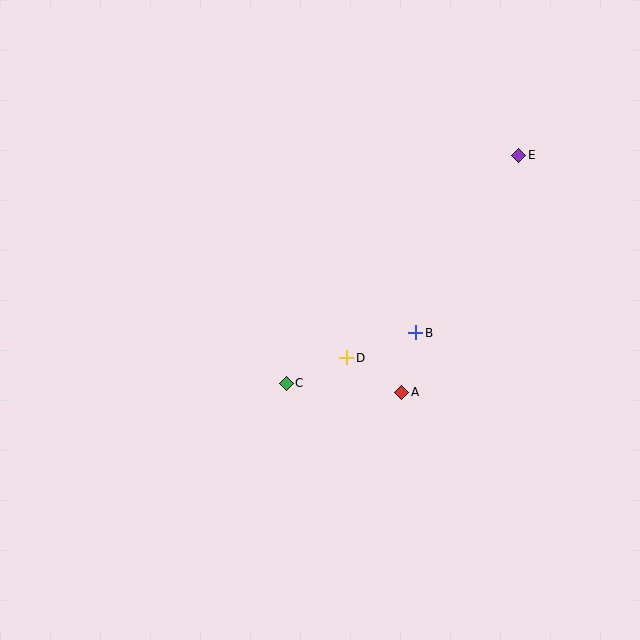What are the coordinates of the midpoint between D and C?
The midpoint between D and C is at (316, 370).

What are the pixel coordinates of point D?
Point D is at (347, 358).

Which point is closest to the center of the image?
Point D at (347, 358) is closest to the center.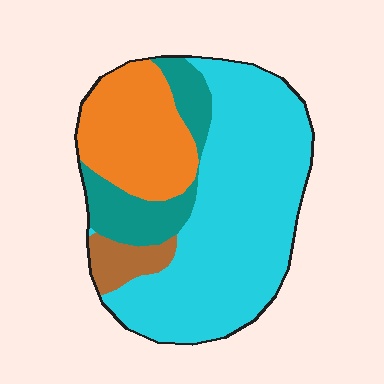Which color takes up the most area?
Cyan, at roughly 55%.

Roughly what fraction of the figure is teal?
Teal covers about 15% of the figure.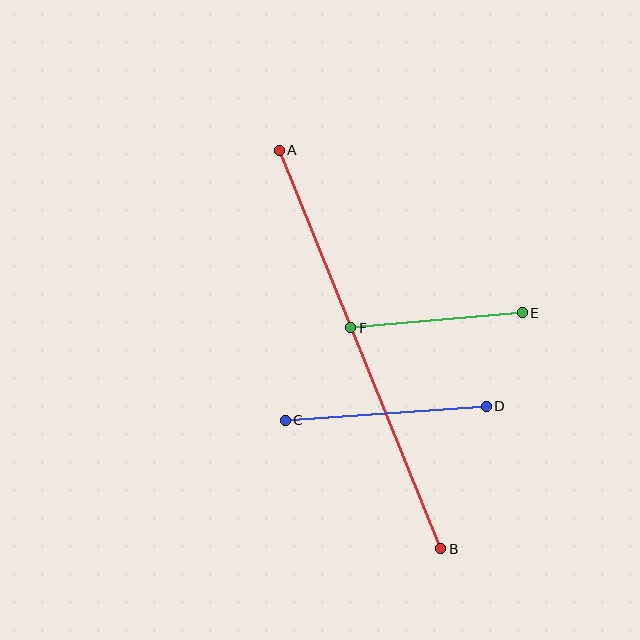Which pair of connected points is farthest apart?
Points A and B are farthest apart.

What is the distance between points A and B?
The distance is approximately 430 pixels.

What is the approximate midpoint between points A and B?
The midpoint is at approximately (360, 350) pixels.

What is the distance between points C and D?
The distance is approximately 202 pixels.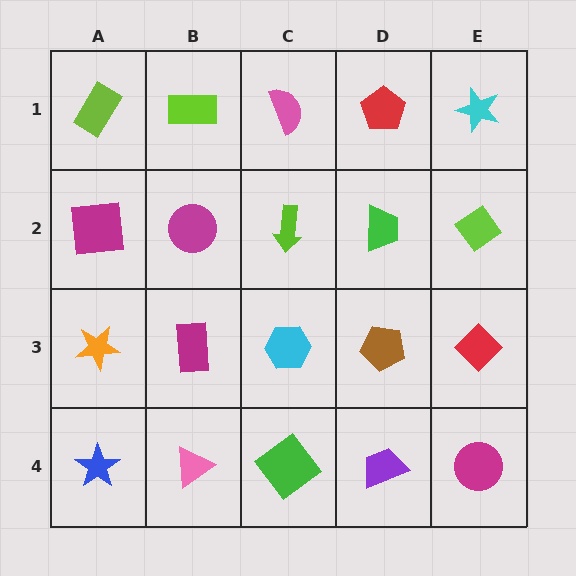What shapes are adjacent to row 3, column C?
A lime arrow (row 2, column C), a green diamond (row 4, column C), a magenta rectangle (row 3, column B), a brown pentagon (row 3, column D).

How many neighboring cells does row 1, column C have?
3.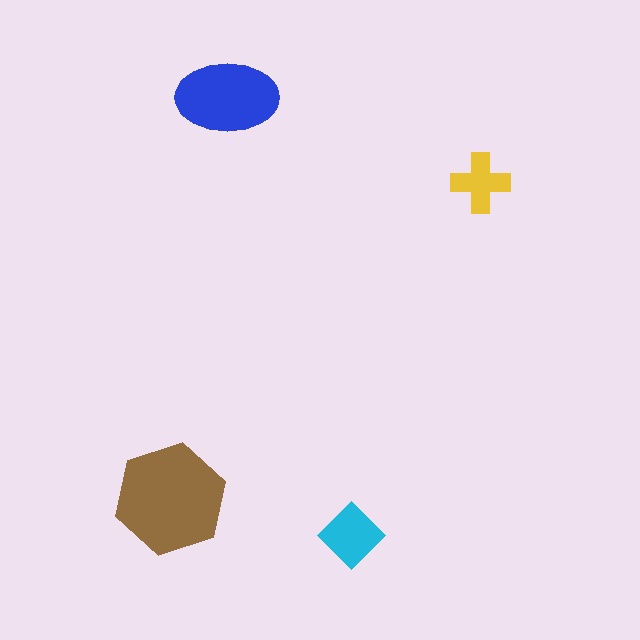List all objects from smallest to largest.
The yellow cross, the cyan diamond, the blue ellipse, the brown hexagon.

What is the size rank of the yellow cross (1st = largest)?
4th.